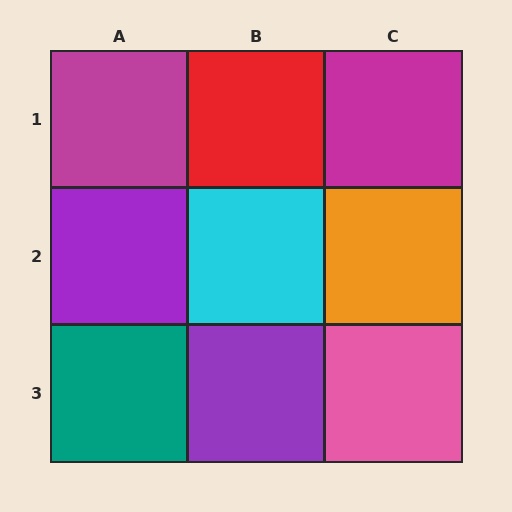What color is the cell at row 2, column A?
Purple.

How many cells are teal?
1 cell is teal.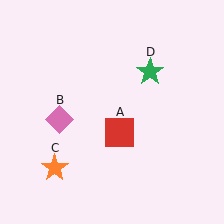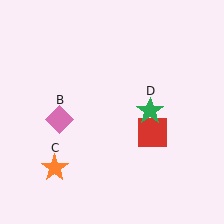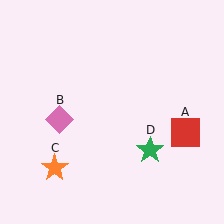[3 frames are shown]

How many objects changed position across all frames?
2 objects changed position: red square (object A), green star (object D).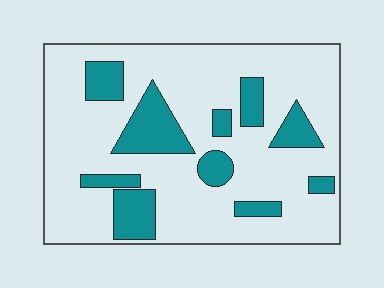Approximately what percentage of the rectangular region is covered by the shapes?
Approximately 20%.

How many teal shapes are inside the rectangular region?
10.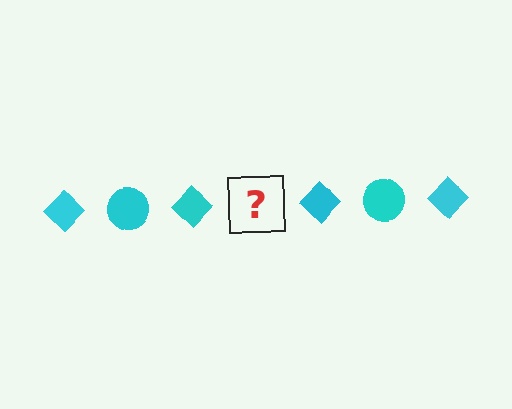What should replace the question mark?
The question mark should be replaced with a cyan circle.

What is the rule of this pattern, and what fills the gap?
The rule is that the pattern cycles through diamond, circle shapes in cyan. The gap should be filled with a cyan circle.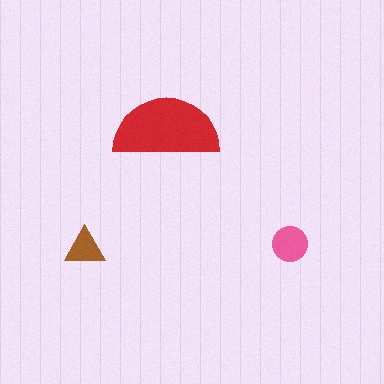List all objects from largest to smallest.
The red semicircle, the pink circle, the brown triangle.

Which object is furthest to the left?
The brown triangle is leftmost.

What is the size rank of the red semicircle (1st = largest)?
1st.